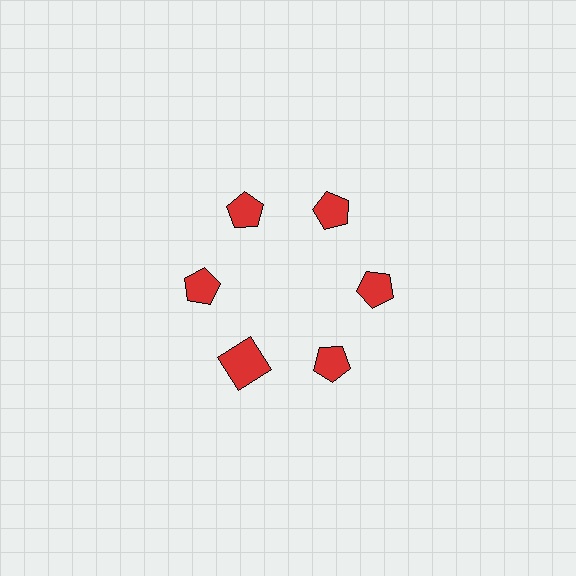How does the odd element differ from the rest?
It has a different shape: square instead of pentagon.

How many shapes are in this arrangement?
There are 6 shapes arranged in a ring pattern.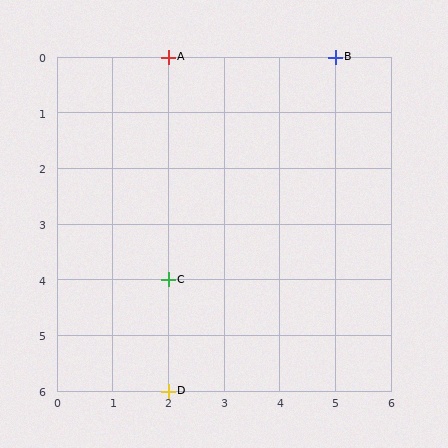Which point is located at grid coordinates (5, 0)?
Point B is at (5, 0).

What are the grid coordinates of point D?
Point D is at grid coordinates (2, 6).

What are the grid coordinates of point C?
Point C is at grid coordinates (2, 4).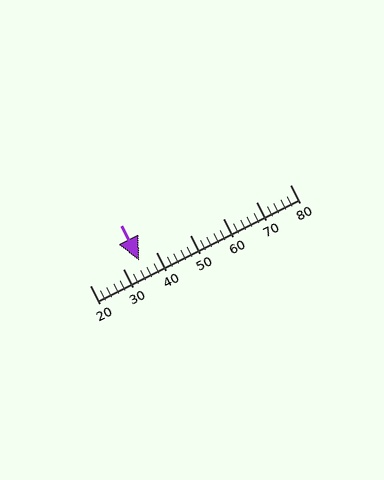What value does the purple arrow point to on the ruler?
The purple arrow points to approximately 35.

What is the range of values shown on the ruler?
The ruler shows values from 20 to 80.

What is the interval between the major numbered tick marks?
The major tick marks are spaced 10 units apart.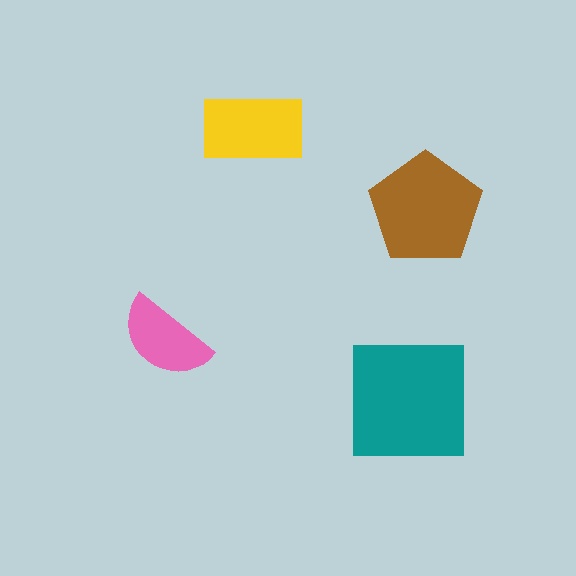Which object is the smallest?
The pink semicircle.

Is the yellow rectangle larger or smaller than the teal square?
Smaller.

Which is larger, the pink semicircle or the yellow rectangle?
The yellow rectangle.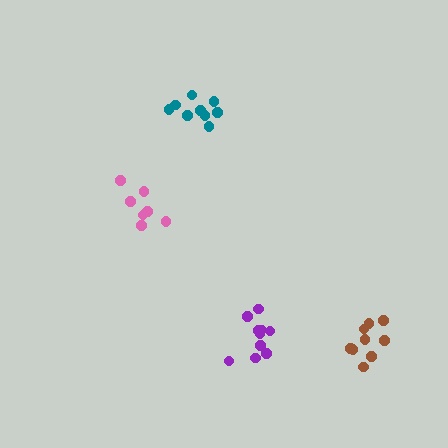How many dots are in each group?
Group 1: 9 dots, Group 2: 7 dots, Group 3: 9 dots, Group 4: 10 dots (35 total).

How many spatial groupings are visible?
There are 4 spatial groupings.